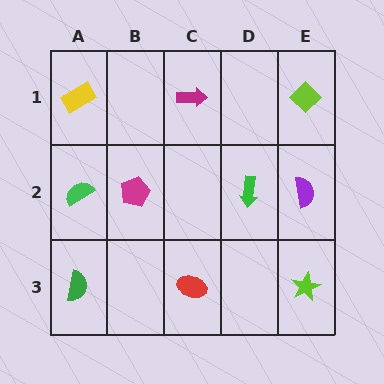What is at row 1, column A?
A yellow rectangle.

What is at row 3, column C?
A red ellipse.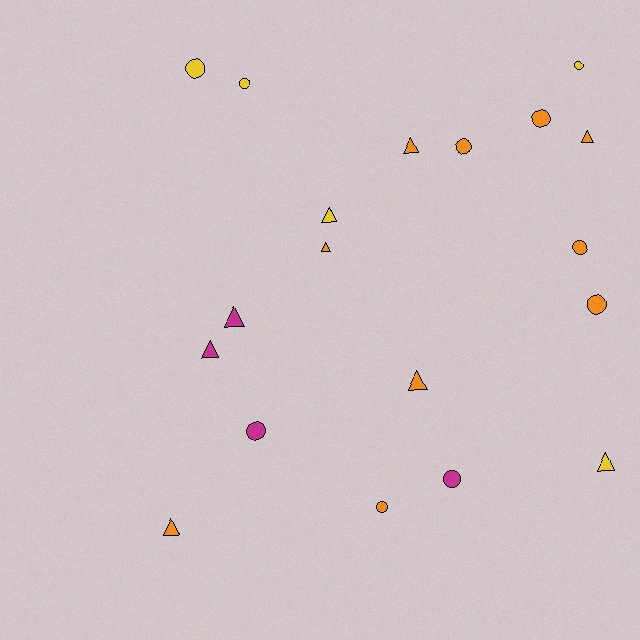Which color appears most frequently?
Orange, with 10 objects.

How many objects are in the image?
There are 19 objects.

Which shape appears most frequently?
Circle, with 10 objects.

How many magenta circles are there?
There are 2 magenta circles.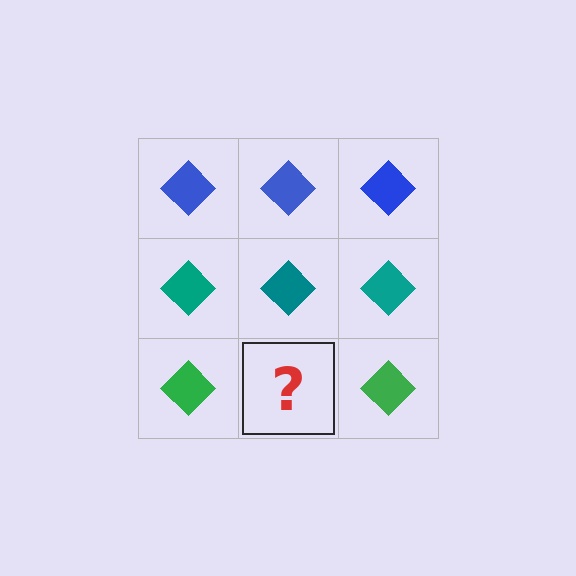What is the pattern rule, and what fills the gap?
The rule is that each row has a consistent color. The gap should be filled with a green diamond.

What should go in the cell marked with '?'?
The missing cell should contain a green diamond.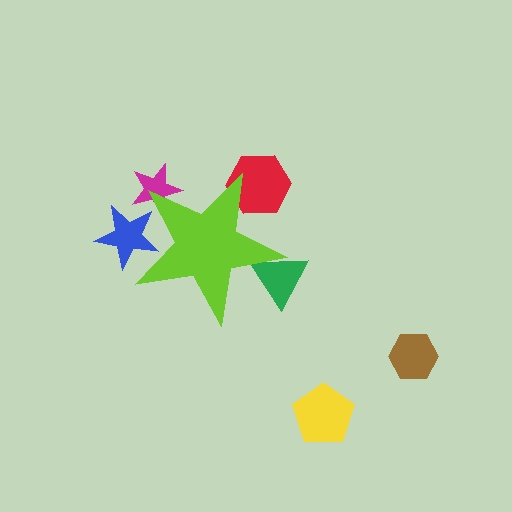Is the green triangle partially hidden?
Yes, the green triangle is partially hidden behind the lime star.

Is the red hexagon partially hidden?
Yes, the red hexagon is partially hidden behind the lime star.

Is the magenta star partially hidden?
Yes, the magenta star is partially hidden behind the lime star.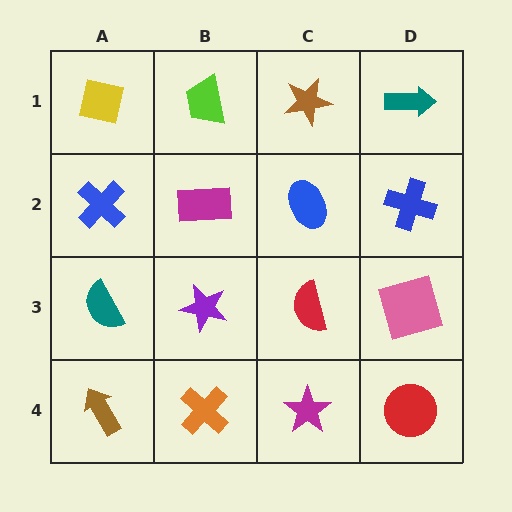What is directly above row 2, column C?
A brown star.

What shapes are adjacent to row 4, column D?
A pink square (row 3, column D), a magenta star (row 4, column C).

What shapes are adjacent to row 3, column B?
A magenta rectangle (row 2, column B), an orange cross (row 4, column B), a teal semicircle (row 3, column A), a red semicircle (row 3, column C).